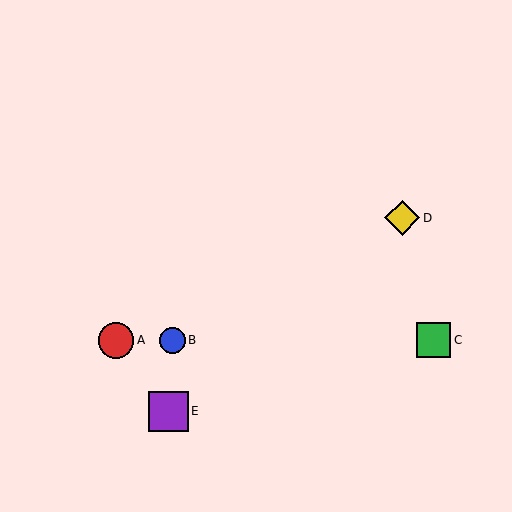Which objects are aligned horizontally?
Objects A, B, C are aligned horizontally.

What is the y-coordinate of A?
Object A is at y≈340.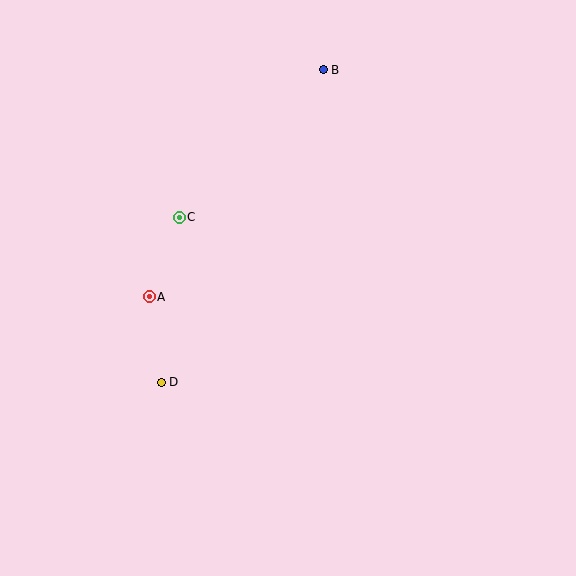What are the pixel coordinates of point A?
Point A is at (149, 297).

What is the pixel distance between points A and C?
The distance between A and C is 85 pixels.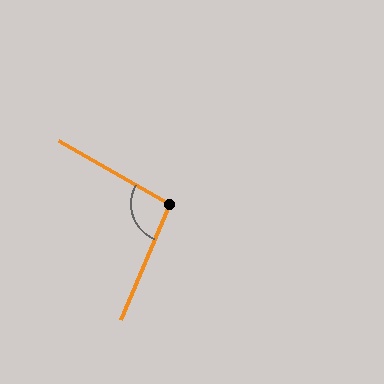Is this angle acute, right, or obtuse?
It is obtuse.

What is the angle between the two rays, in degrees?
Approximately 97 degrees.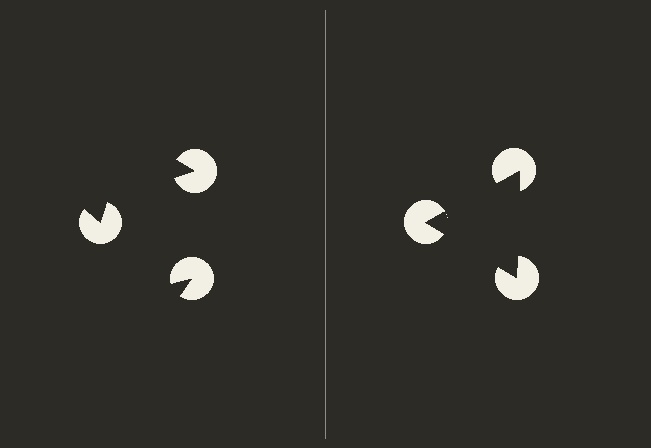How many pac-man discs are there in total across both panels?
6 — 3 on each side.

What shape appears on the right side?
An illusory triangle.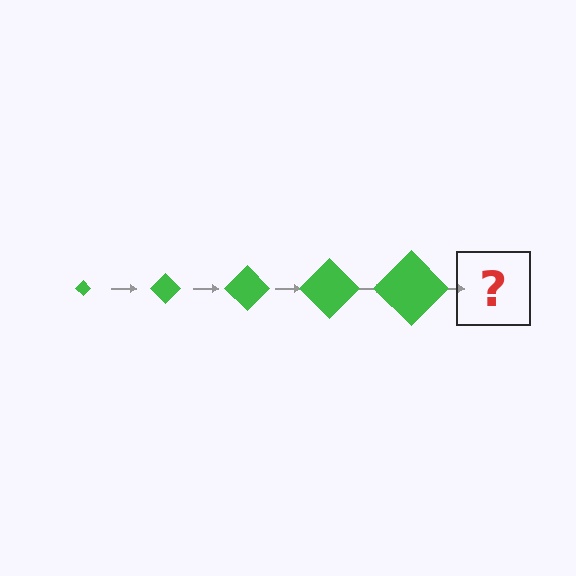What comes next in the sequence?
The next element should be a green diamond, larger than the previous one.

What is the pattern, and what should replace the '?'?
The pattern is that the diamond gets progressively larger each step. The '?' should be a green diamond, larger than the previous one.